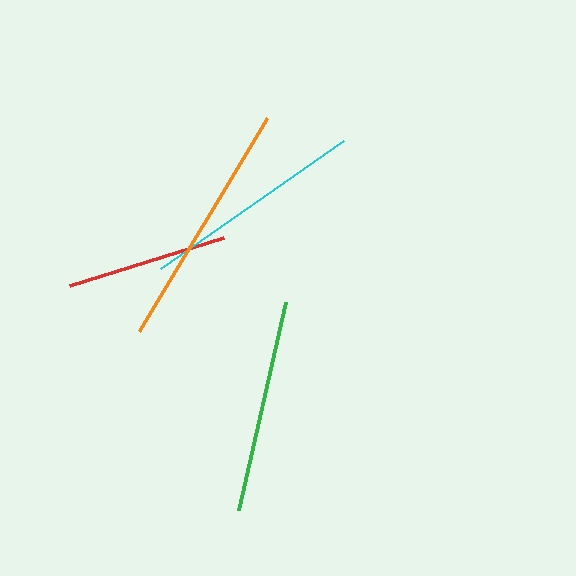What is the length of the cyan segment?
The cyan segment is approximately 223 pixels long.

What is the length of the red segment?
The red segment is approximately 162 pixels long.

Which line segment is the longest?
The orange line is the longest at approximately 249 pixels.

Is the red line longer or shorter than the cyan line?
The cyan line is longer than the red line.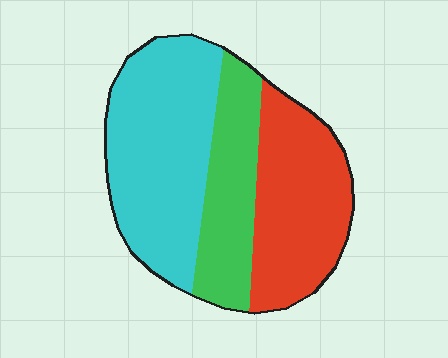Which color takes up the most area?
Cyan, at roughly 45%.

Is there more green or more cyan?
Cyan.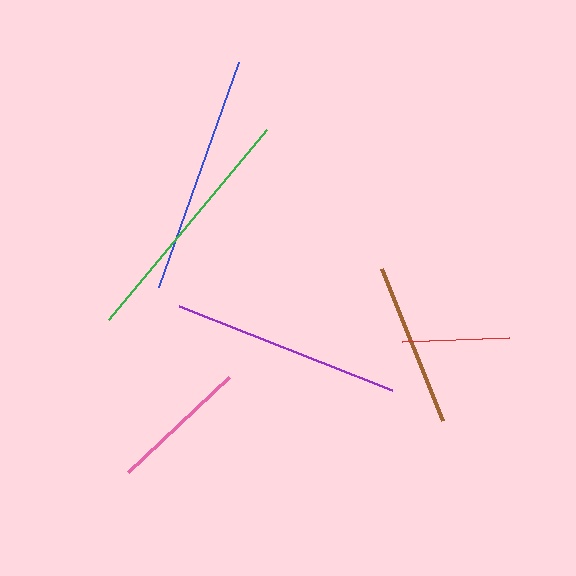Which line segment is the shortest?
The red line is the shortest at approximately 107 pixels.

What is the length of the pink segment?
The pink segment is approximately 138 pixels long.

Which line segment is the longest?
The green line is the longest at approximately 247 pixels.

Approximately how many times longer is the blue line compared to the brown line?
The blue line is approximately 1.5 times the length of the brown line.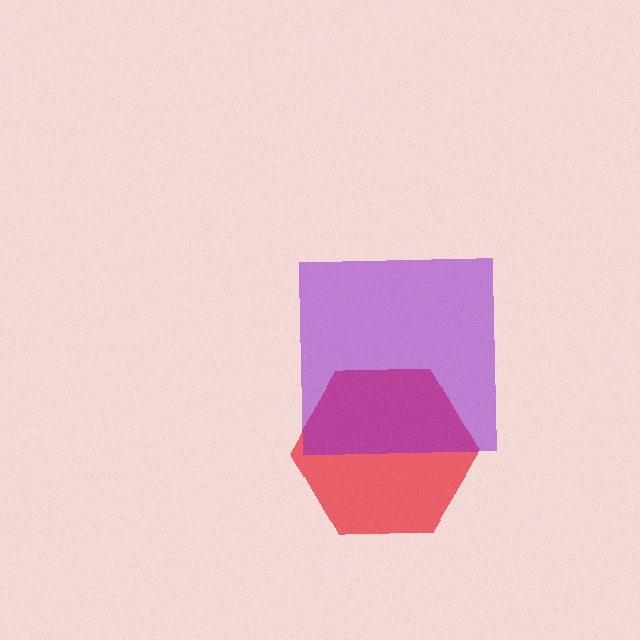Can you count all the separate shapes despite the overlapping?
Yes, there are 2 separate shapes.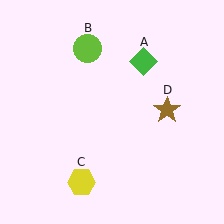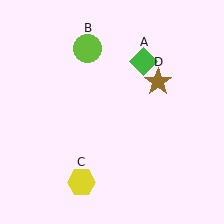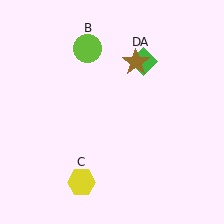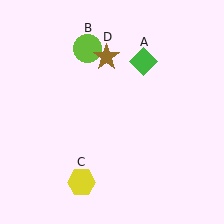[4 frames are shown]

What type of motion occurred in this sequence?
The brown star (object D) rotated counterclockwise around the center of the scene.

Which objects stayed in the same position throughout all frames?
Green diamond (object A) and lime circle (object B) and yellow hexagon (object C) remained stationary.